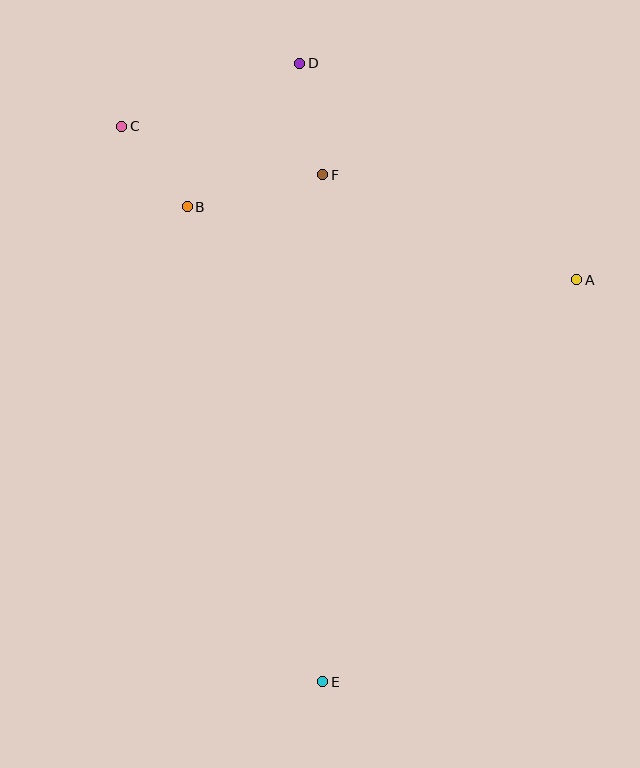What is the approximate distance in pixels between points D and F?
The distance between D and F is approximately 114 pixels.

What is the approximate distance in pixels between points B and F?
The distance between B and F is approximately 139 pixels.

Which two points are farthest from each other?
Points D and E are farthest from each other.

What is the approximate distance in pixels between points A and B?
The distance between A and B is approximately 396 pixels.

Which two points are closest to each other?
Points B and C are closest to each other.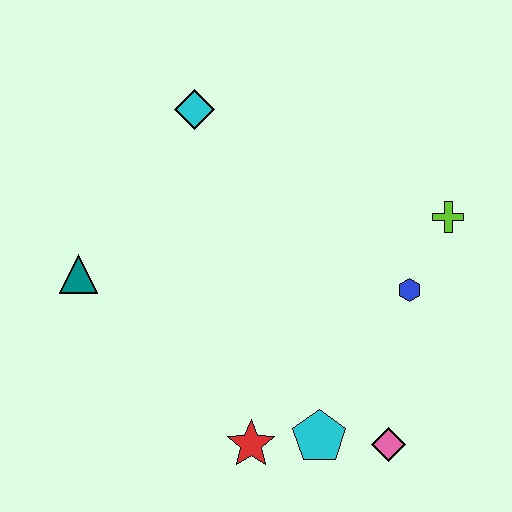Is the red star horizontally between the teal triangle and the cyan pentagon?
Yes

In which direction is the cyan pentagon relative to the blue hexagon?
The cyan pentagon is below the blue hexagon.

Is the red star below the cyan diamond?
Yes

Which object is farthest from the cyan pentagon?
The cyan diamond is farthest from the cyan pentagon.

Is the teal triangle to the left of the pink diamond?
Yes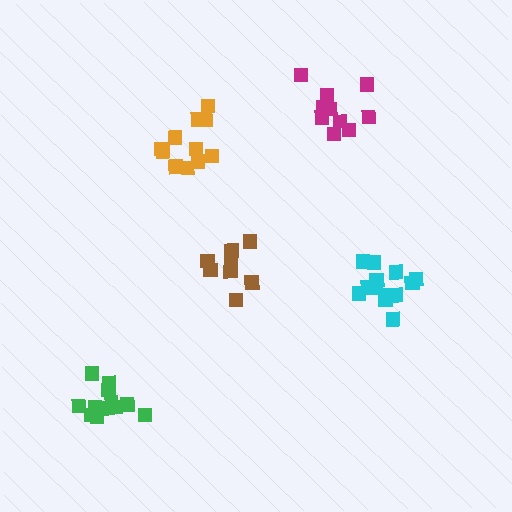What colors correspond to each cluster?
The clusters are colored: cyan, green, orange, brown, magenta.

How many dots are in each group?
Group 1: 13 dots, Group 2: 13 dots, Group 3: 11 dots, Group 4: 8 dots, Group 5: 10 dots (55 total).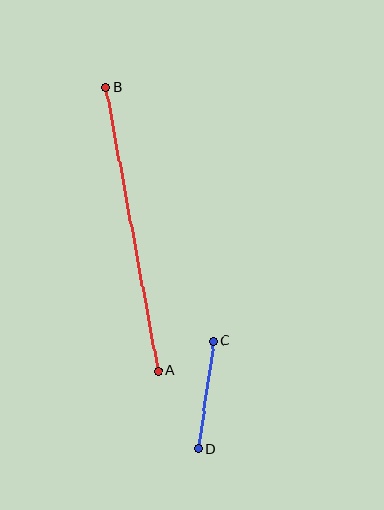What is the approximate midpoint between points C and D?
The midpoint is at approximately (206, 395) pixels.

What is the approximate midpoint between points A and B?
The midpoint is at approximately (132, 229) pixels.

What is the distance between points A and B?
The distance is approximately 288 pixels.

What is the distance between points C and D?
The distance is approximately 109 pixels.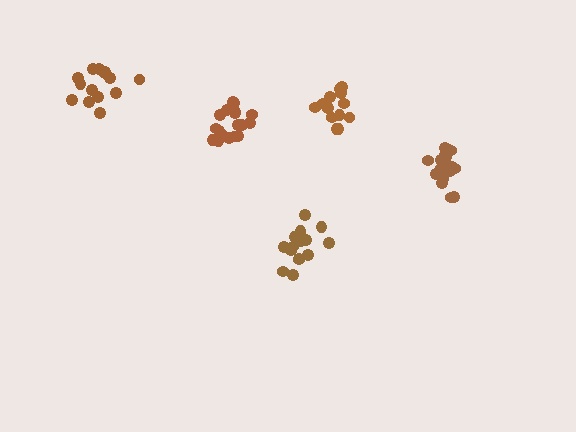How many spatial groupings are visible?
There are 5 spatial groupings.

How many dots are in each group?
Group 1: 17 dots, Group 2: 19 dots, Group 3: 14 dots, Group 4: 18 dots, Group 5: 14 dots (82 total).